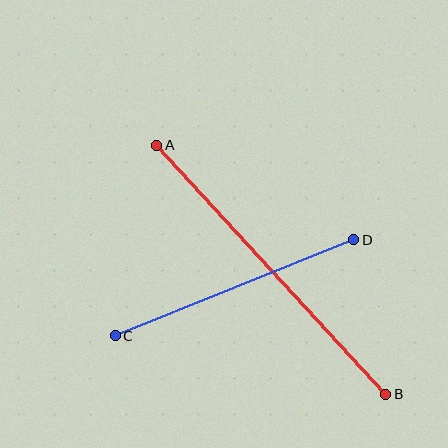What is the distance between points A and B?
The distance is approximately 338 pixels.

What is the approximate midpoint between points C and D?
The midpoint is at approximately (234, 288) pixels.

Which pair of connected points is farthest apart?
Points A and B are farthest apart.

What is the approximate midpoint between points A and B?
The midpoint is at approximately (271, 270) pixels.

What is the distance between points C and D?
The distance is approximately 257 pixels.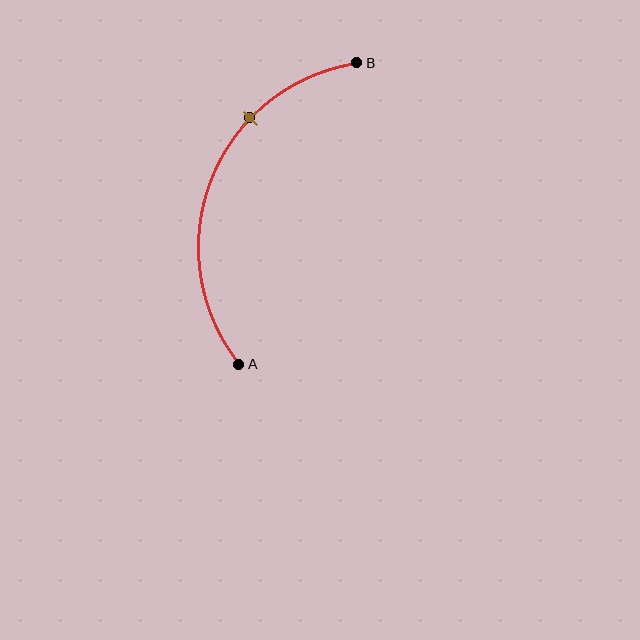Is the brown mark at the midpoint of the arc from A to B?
No. The brown mark lies on the arc but is closer to endpoint B. The arc midpoint would be at the point on the curve equidistant along the arc from both A and B.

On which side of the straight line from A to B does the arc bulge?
The arc bulges to the left of the straight line connecting A and B.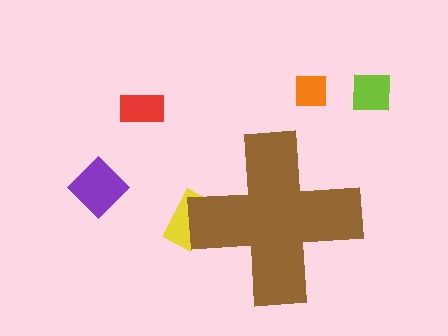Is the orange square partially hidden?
No, the orange square is fully visible.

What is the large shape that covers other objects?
A brown cross.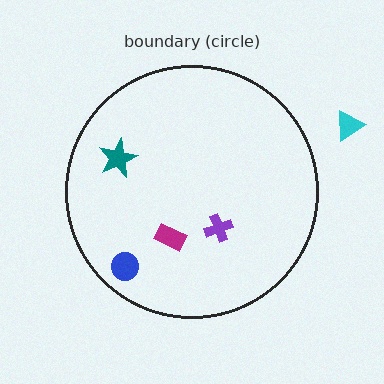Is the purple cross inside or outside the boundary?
Inside.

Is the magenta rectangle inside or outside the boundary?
Inside.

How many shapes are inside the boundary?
4 inside, 1 outside.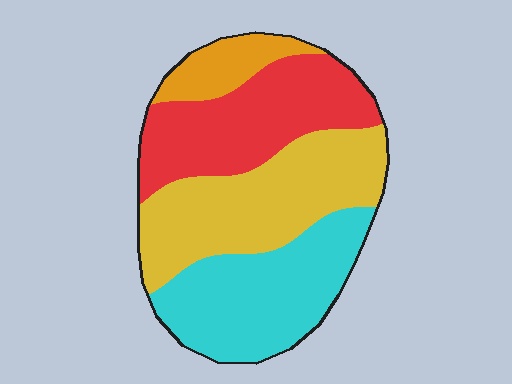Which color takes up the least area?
Orange, at roughly 10%.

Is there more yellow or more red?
Yellow.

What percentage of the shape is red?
Red takes up about one quarter (1/4) of the shape.